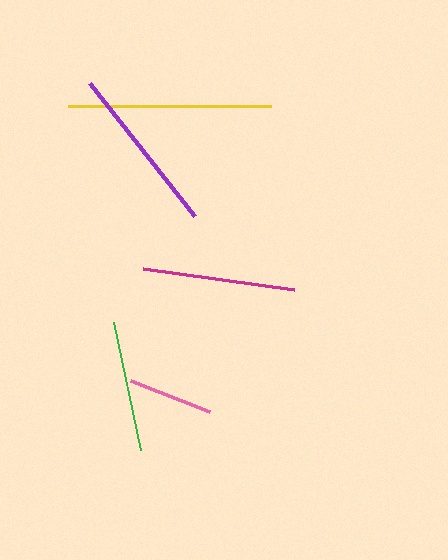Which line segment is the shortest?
The pink line is the shortest at approximately 84 pixels.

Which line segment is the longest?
The yellow line is the longest at approximately 203 pixels.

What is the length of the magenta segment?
The magenta segment is approximately 153 pixels long.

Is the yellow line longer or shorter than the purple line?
The yellow line is longer than the purple line.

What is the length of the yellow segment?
The yellow segment is approximately 203 pixels long.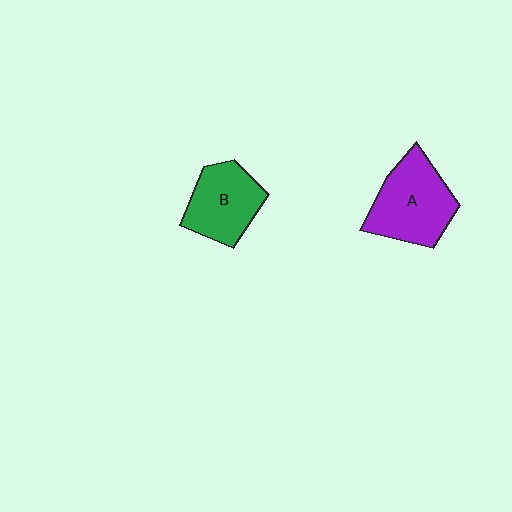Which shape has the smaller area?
Shape B (green).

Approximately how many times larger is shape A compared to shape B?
Approximately 1.2 times.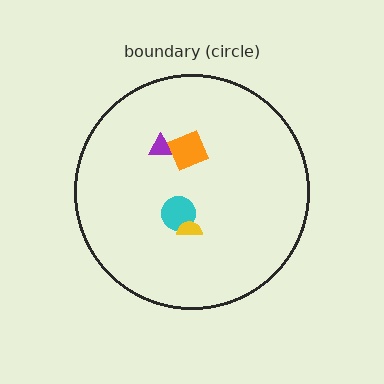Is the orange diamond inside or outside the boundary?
Inside.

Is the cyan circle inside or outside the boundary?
Inside.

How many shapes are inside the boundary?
4 inside, 0 outside.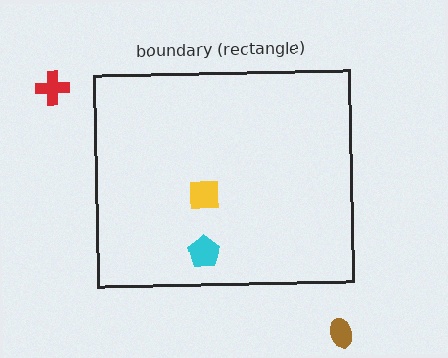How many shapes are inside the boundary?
2 inside, 2 outside.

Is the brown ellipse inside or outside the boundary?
Outside.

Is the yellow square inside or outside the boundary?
Inside.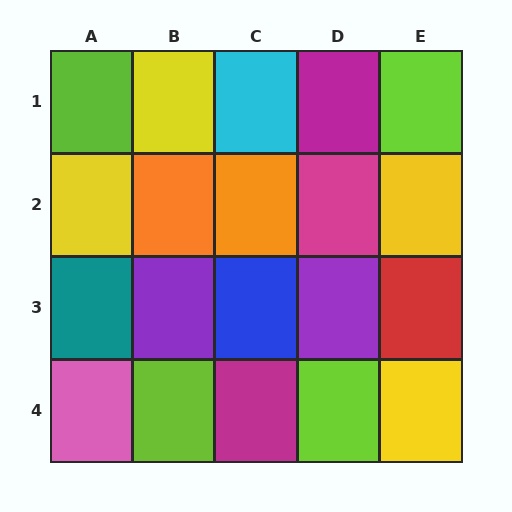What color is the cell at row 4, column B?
Lime.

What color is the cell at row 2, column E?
Yellow.